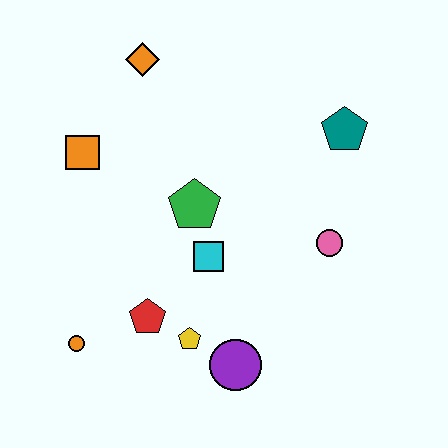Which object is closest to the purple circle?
The yellow pentagon is closest to the purple circle.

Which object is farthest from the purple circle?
The orange diamond is farthest from the purple circle.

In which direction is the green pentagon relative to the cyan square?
The green pentagon is above the cyan square.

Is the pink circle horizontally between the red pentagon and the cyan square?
No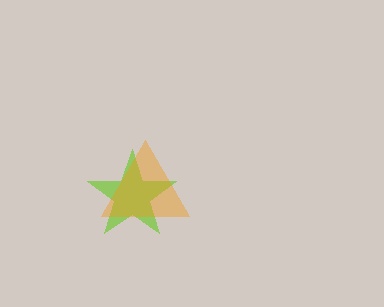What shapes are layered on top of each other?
The layered shapes are: a lime star, an orange triangle.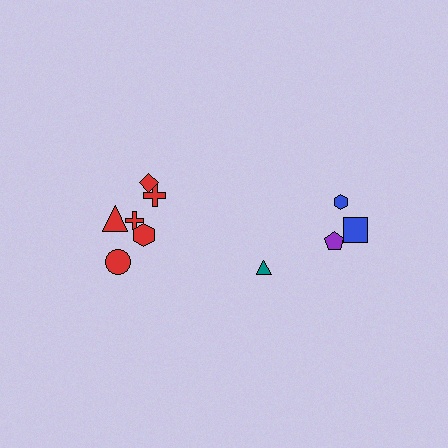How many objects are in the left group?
There are 6 objects.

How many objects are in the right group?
There are 4 objects.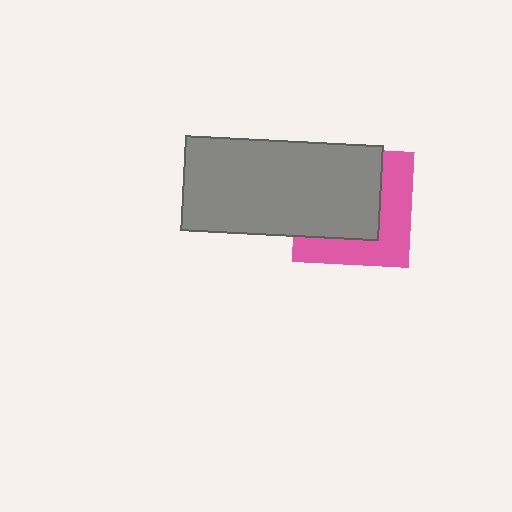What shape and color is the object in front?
The object in front is a gray rectangle.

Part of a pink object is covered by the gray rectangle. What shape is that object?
It is a square.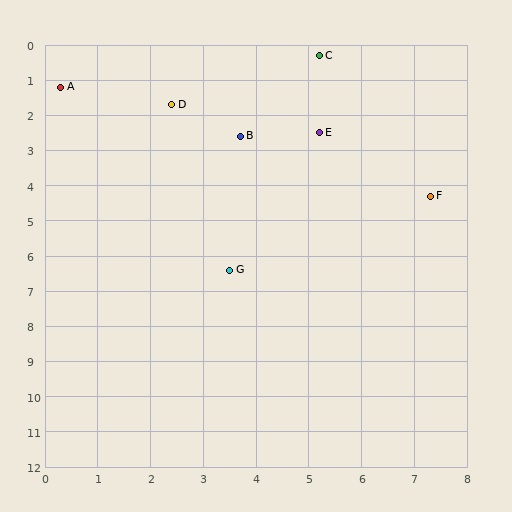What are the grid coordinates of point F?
Point F is at approximately (7.3, 4.3).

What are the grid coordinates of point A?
Point A is at approximately (0.3, 1.2).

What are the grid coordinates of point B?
Point B is at approximately (3.7, 2.6).